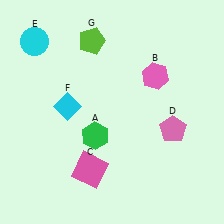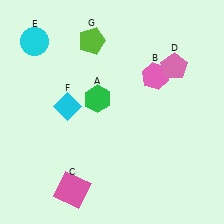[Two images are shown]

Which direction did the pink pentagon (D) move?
The pink pentagon (D) moved up.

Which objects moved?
The objects that moved are: the green hexagon (A), the pink square (C), the pink pentagon (D).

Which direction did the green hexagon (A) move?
The green hexagon (A) moved up.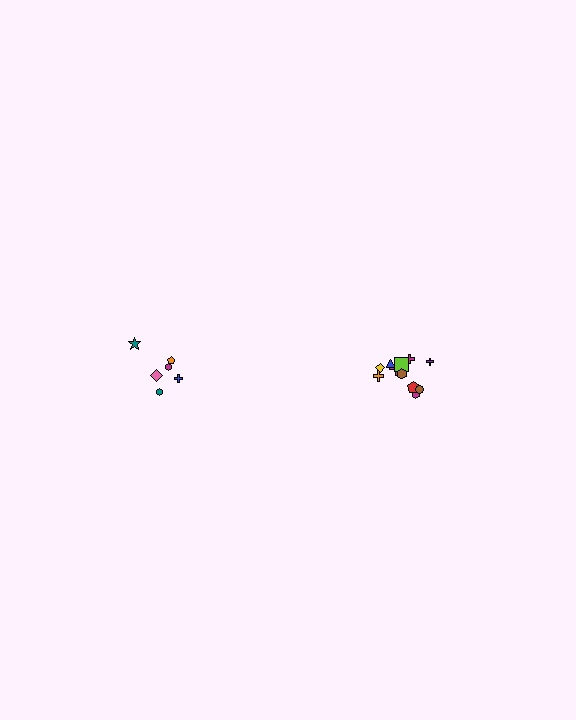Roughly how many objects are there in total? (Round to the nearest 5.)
Roughly 20 objects in total.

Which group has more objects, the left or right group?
The right group.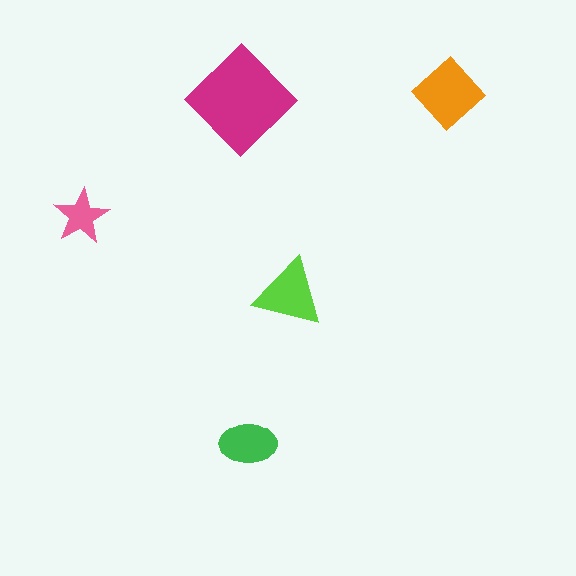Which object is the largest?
The magenta diamond.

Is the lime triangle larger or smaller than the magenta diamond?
Smaller.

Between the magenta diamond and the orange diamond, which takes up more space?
The magenta diamond.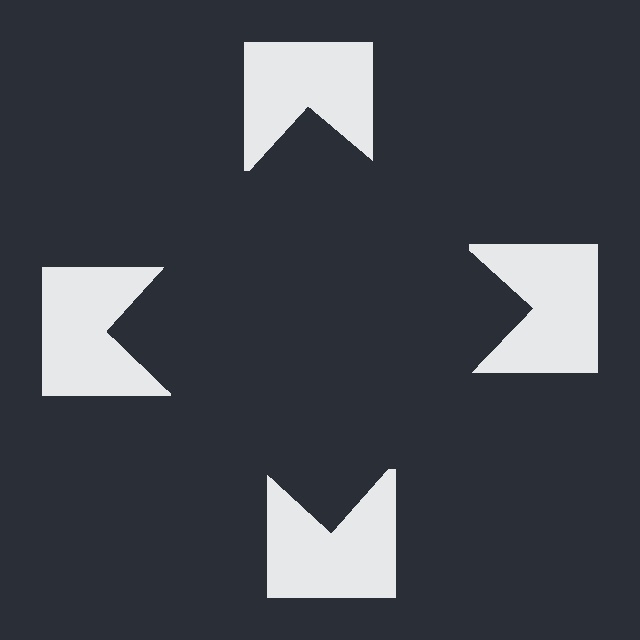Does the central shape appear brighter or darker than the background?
It typically appears slightly darker than the background, even though no actual brightness change is drawn.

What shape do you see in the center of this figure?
An illusory square — its edges are inferred from the aligned wedge cuts in the notched squares, not physically drawn.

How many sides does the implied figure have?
4 sides.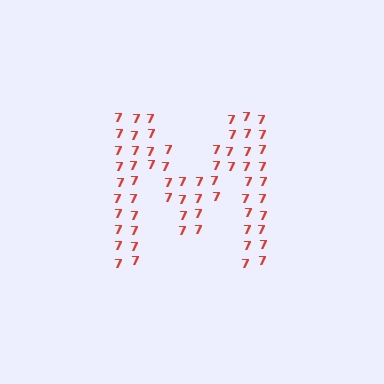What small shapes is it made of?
It is made of small digit 7's.